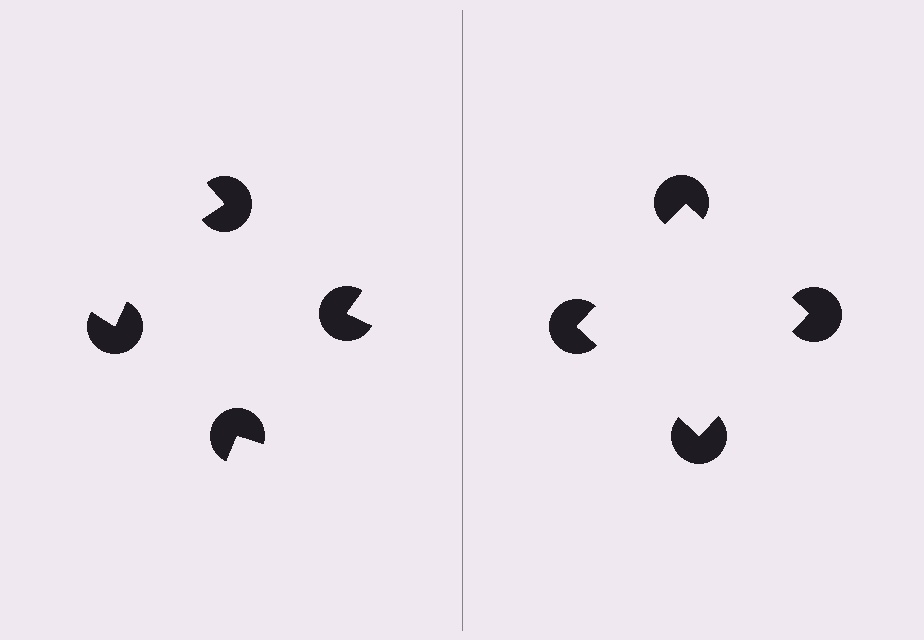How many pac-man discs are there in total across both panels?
8 — 4 on each side.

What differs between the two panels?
The pac-man discs are positioned identically on both sides; only the wedge orientations differ. On the right they align to a square; on the left they are misaligned.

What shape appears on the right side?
An illusory square.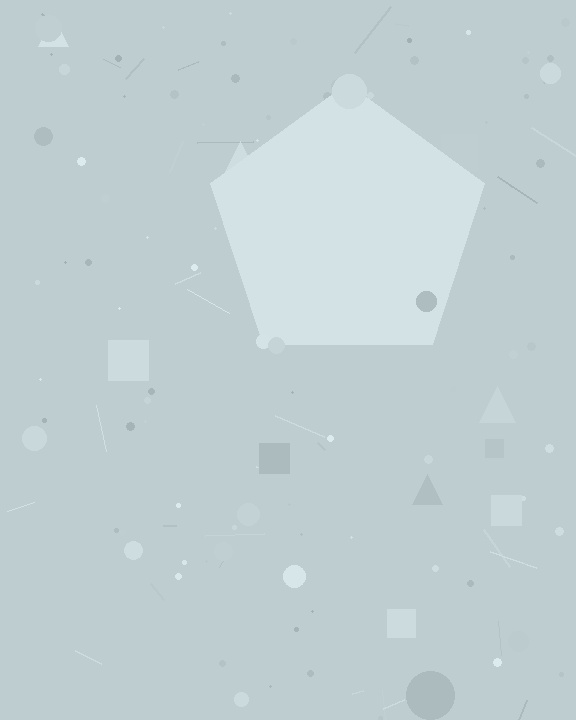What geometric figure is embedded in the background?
A pentagon is embedded in the background.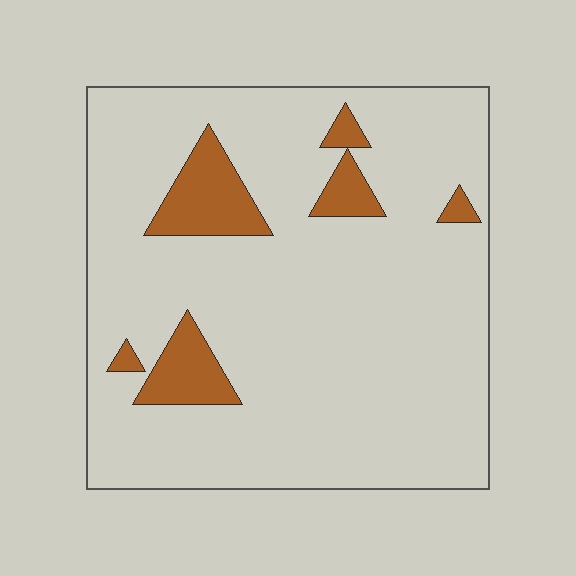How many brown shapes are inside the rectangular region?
6.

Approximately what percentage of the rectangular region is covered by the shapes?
Approximately 10%.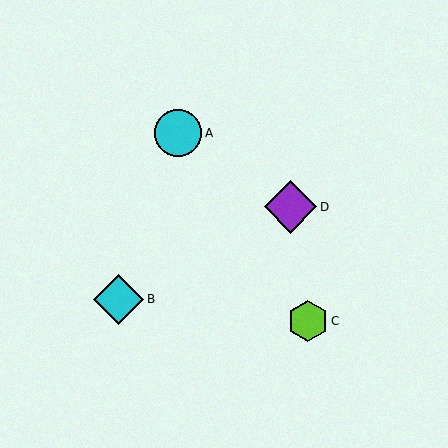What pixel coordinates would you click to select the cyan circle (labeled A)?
Click at (178, 133) to select the cyan circle A.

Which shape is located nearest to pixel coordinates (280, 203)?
The purple diamond (labeled D) at (290, 207) is nearest to that location.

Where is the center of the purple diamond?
The center of the purple diamond is at (290, 207).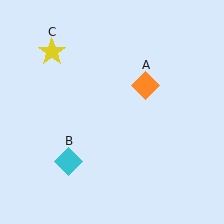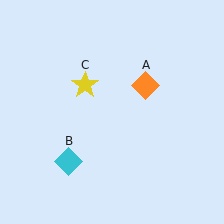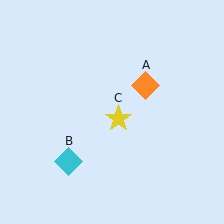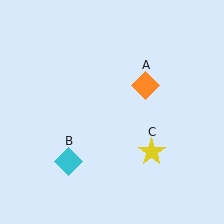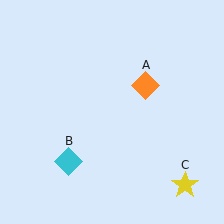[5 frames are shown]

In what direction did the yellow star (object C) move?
The yellow star (object C) moved down and to the right.